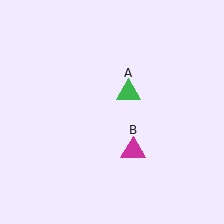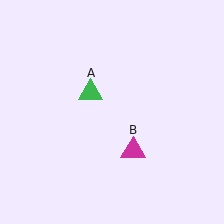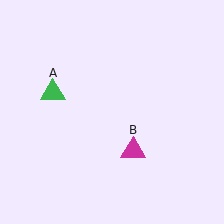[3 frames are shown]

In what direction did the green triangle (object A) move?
The green triangle (object A) moved left.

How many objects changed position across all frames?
1 object changed position: green triangle (object A).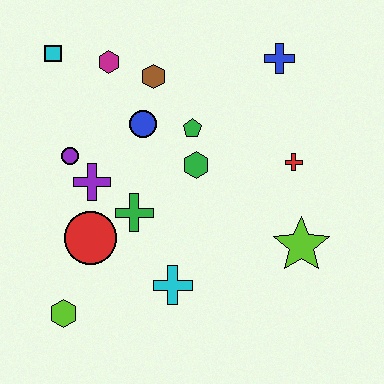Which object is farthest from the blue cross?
The lime hexagon is farthest from the blue cross.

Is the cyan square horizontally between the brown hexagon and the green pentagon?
No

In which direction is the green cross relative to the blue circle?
The green cross is below the blue circle.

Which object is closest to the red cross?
The lime star is closest to the red cross.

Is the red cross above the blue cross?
No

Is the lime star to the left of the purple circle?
No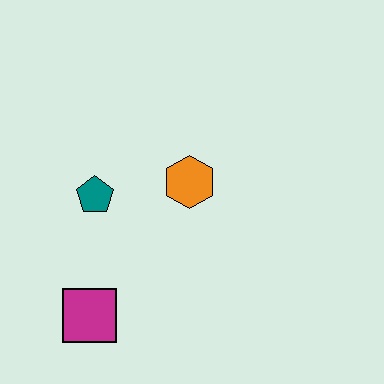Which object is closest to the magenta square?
The teal pentagon is closest to the magenta square.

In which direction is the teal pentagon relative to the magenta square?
The teal pentagon is above the magenta square.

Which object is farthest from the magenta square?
The orange hexagon is farthest from the magenta square.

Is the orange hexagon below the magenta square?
No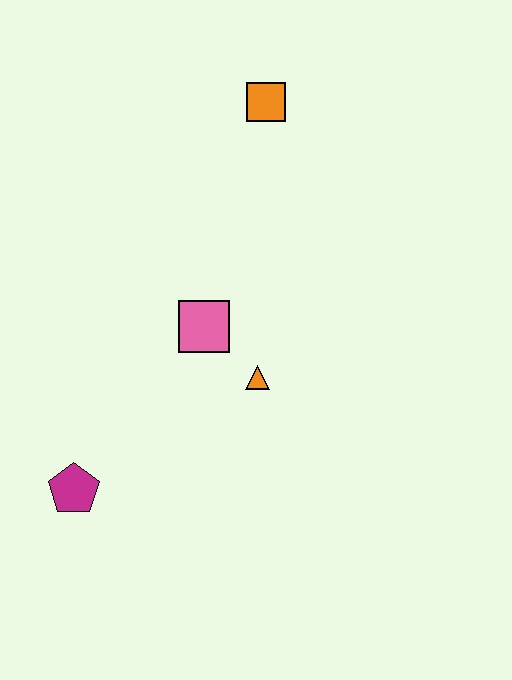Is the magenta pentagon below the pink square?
Yes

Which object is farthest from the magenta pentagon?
The orange square is farthest from the magenta pentagon.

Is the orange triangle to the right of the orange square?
No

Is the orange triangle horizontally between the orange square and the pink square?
Yes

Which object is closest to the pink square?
The orange triangle is closest to the pink square.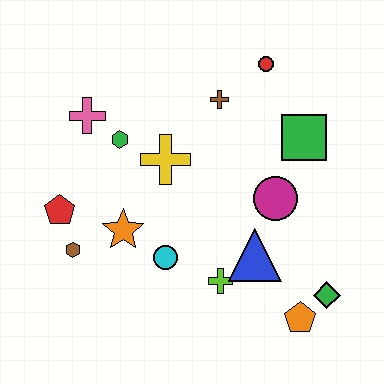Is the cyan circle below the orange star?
Yes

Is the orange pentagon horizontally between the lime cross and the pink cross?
No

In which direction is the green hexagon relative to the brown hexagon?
The green hexagon is above the brown hexagon.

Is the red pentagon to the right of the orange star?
No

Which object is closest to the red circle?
The brown cross is closest to the red circle.